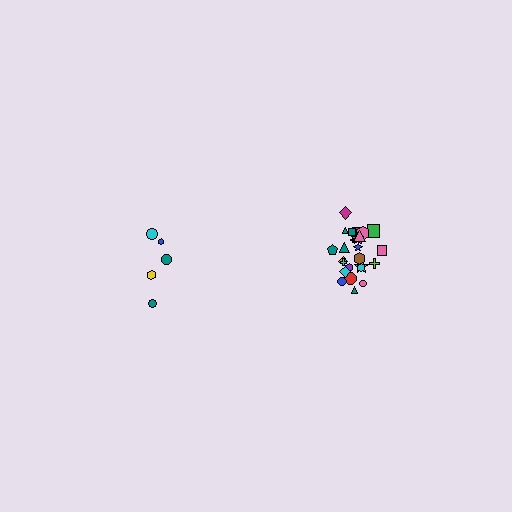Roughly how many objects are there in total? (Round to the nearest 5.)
Roughly 30 objects in total.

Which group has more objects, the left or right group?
The right group.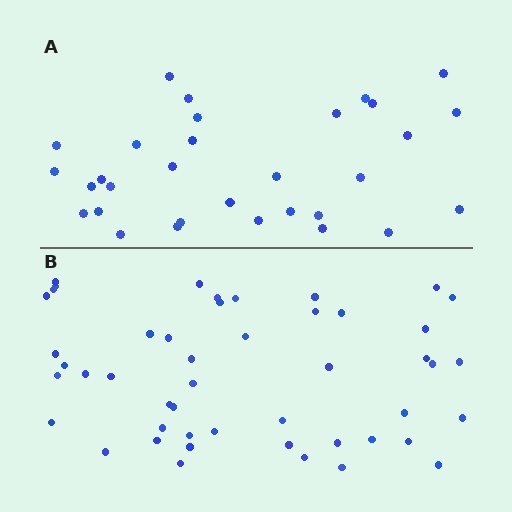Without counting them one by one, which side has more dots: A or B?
Region B (the bottom region) has more dots.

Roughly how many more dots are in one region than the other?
Region B has approximately 15 more dots than region A.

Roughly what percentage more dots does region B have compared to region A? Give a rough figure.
About 55% more.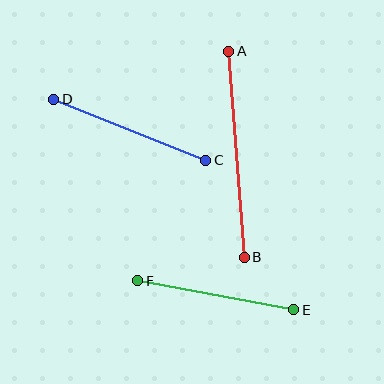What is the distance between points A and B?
The distance is approximately 206 pixels.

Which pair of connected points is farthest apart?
Points A and B are farthest apart.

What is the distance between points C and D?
The distance is approximately 164 pixels.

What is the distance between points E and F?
The distance is approximately 159 pixels.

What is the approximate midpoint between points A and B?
The midpoint is at approximately (236, 154) pixels.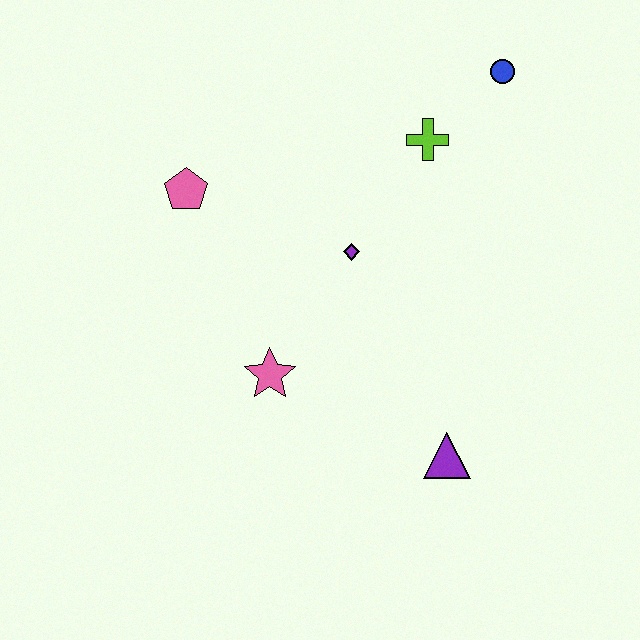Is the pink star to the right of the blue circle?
No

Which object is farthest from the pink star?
The blue circle is farthest from the pink star.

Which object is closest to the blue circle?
The lime cross is closest to the blue circle.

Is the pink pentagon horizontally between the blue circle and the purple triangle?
No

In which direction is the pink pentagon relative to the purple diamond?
The pink pentagon is to the left of the purple diamond.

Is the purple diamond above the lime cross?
No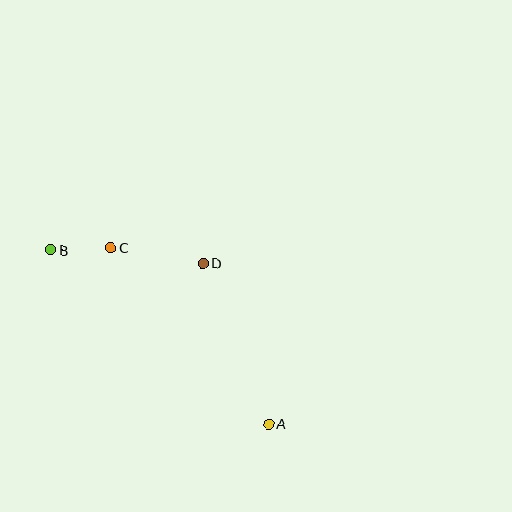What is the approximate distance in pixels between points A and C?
The distance between A and C is approximately 237 pixels.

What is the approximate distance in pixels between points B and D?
The distance between B and D is approximately 153 pixels.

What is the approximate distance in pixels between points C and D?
The distance between C and D is approximately 93 pixels.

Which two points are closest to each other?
Points B and C are closest to each other.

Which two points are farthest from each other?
Points A and B are farthest from each other.